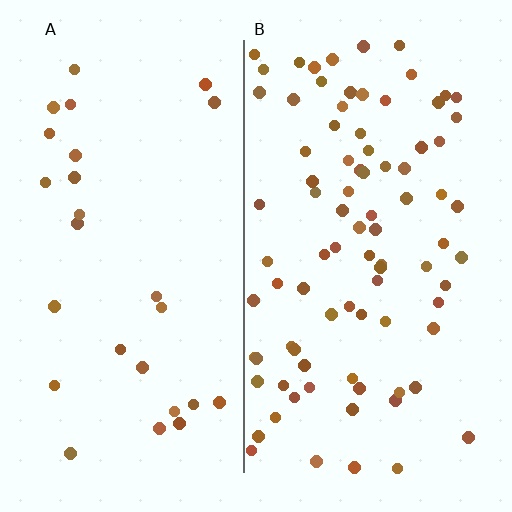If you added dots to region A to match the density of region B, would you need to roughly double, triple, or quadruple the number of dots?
Approximately triple.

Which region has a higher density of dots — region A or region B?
B (the right).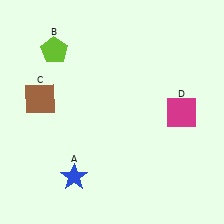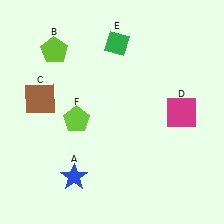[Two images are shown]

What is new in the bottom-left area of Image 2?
A lime pentagon (F) was added in the bottom-left area of Image 2.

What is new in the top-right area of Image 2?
A green diamond (E) was added in the top-right area of Image 2.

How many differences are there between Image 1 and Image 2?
There are 2 differences between the two images.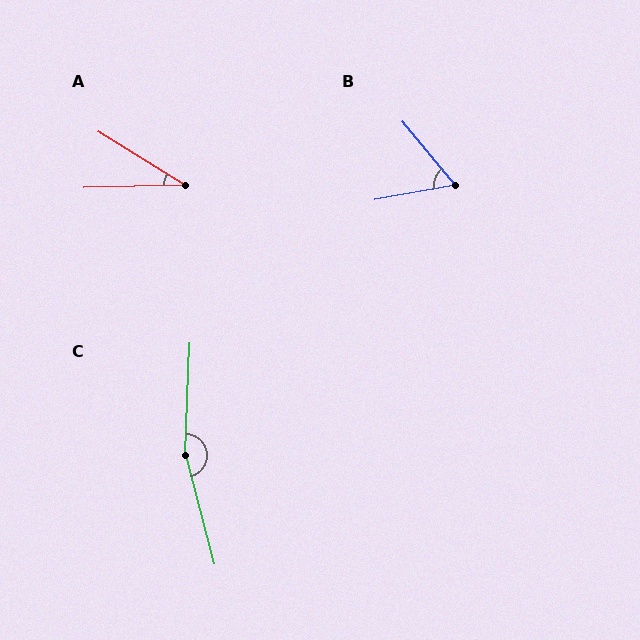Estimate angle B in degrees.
Approximately 61 degrees.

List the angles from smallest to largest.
A (33°), B (61°), C (163°).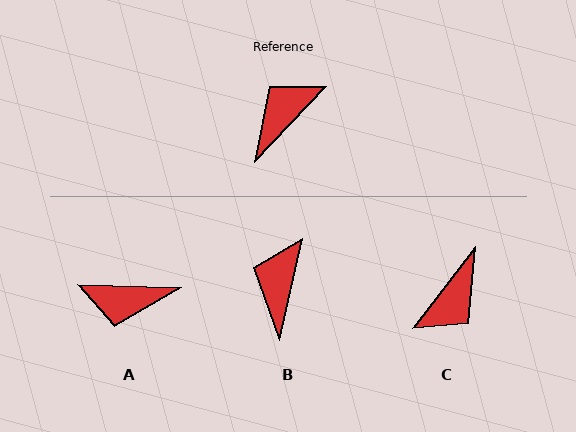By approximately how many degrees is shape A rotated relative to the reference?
Approximately 131 degrees counter-clockwise.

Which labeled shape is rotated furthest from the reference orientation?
C, about 174 degrees away.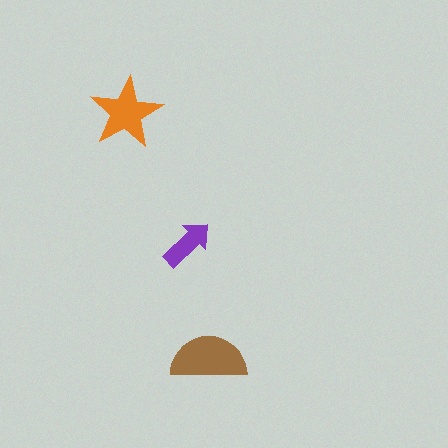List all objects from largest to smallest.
The brown semicircle, the orange star, the purple arrow.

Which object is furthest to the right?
The brown semicircle is rightmost.